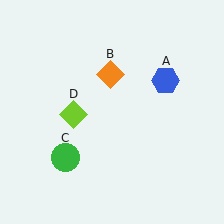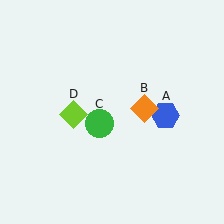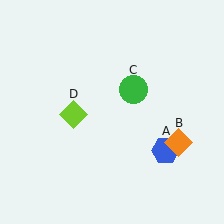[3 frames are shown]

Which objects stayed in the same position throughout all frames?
Lime diamond (object D) remained stationary.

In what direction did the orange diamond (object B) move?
The orange diamond (object B) moved down and to the right.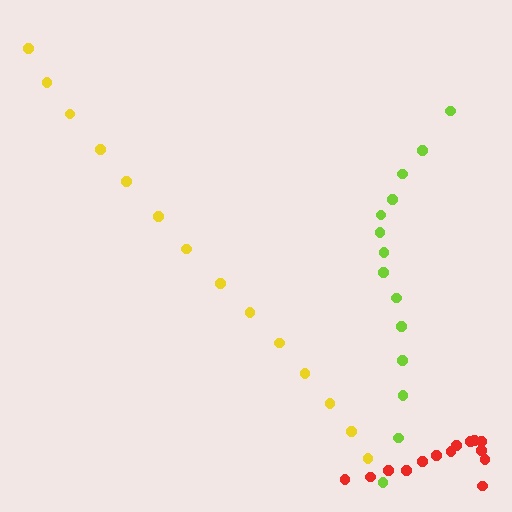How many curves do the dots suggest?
There are 3 distinct paths.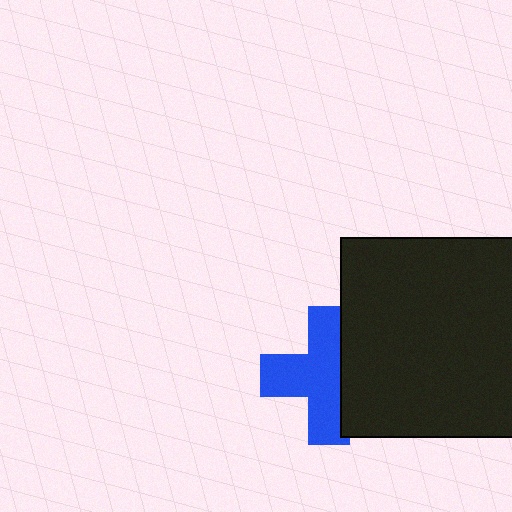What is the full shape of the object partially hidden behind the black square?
The partially hidden object is a blue cross.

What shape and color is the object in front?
The object in front is a black square.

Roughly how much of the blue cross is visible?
Most of it is visible (roughly 66%).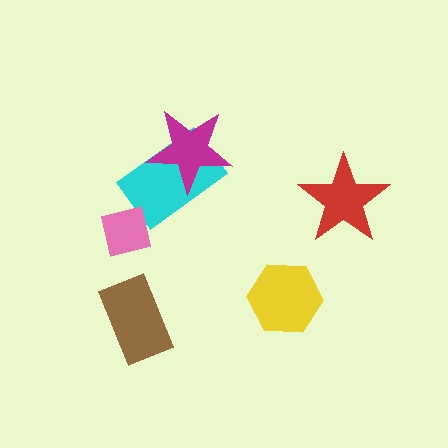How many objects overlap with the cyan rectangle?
1 object overlaps with the cyan rectangle.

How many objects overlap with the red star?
0 objects overlap with the red star.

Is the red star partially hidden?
No, no other shape covers it.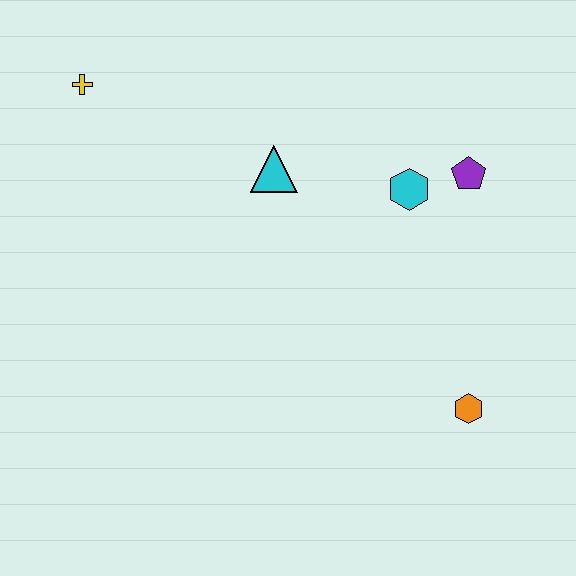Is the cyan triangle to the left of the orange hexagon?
Yes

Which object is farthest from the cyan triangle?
The orange hexagon is farthest from the cyan triangle.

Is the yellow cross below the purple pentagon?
No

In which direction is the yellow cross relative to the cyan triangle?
The yellow cross is to the left of the cyan triangle.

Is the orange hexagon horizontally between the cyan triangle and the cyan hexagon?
No